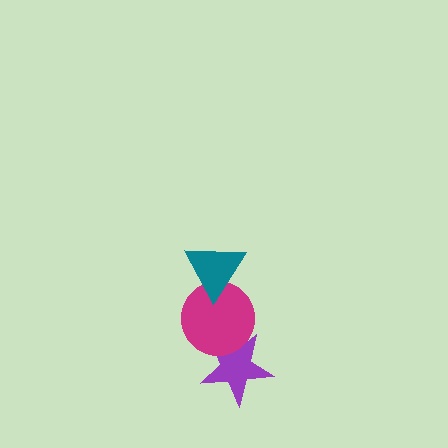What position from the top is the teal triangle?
The teal triangle is 1st from the top.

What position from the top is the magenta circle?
The magenta circle is 2nd from the top.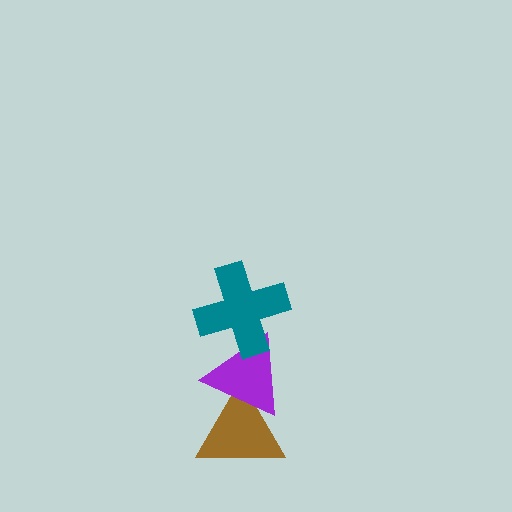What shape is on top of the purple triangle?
The teal cross is on top of the purple triangle.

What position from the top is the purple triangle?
The purple triangle is 2nd from the top.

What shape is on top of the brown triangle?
The purple triangle is on top of the brown triangle.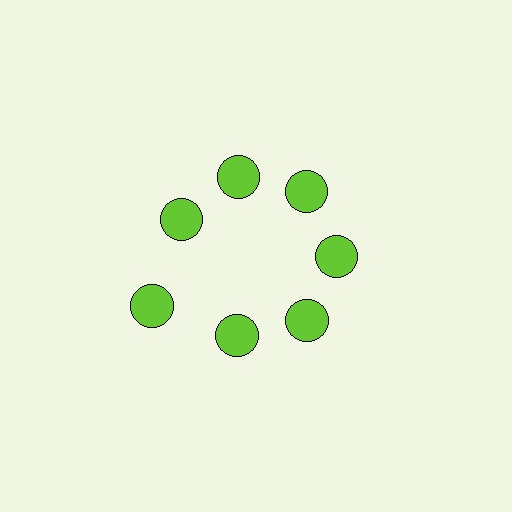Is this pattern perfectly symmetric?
No. The 7 lime circles are arranged in a ring, but one element near the 8 o'clock position is pushed outward from the center, breaking the 7-fold rotational symmetry.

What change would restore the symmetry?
The symmetry would be restored by moving it inward, back onto the ring so that all 7 circles sit at equal angles and equal distance from the center.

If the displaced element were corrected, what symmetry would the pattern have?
It would have 7-fold rotational symmetry — the pattern would map onto itself every 51 degrees.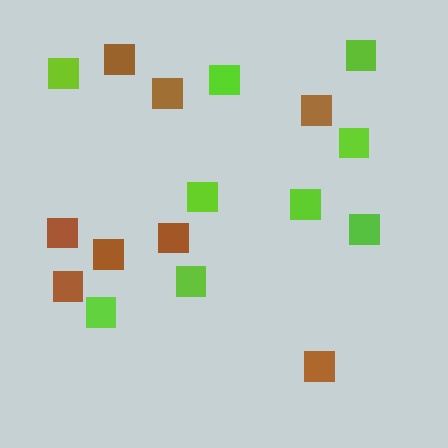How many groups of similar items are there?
There are 2 groups: one group of lime squares (9) and one group of brown squares (8).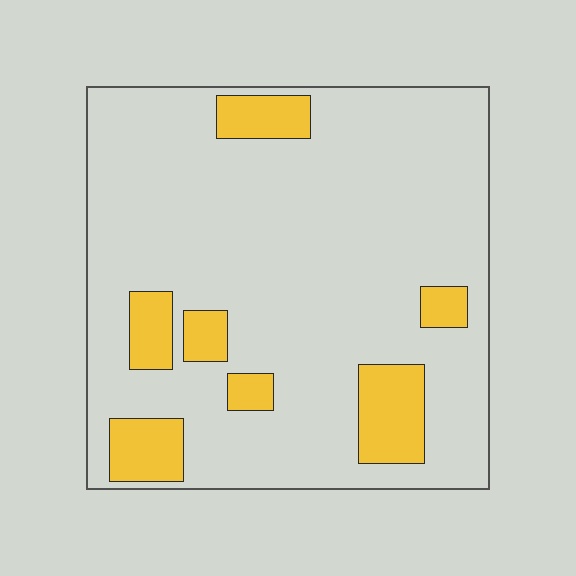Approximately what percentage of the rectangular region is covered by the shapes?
Approximately 15%.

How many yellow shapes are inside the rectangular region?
7.